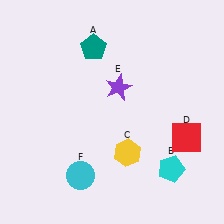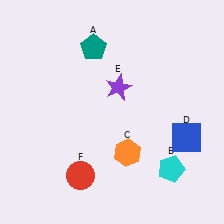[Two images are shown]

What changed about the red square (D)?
In Image 1, D is red. In Image 2, it changed to blue.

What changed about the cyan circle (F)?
In Image 1, F is cyan. In Image 2, it changed to red.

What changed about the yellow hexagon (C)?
In Image 1, C is yellow. In Image 2, it changed to orange.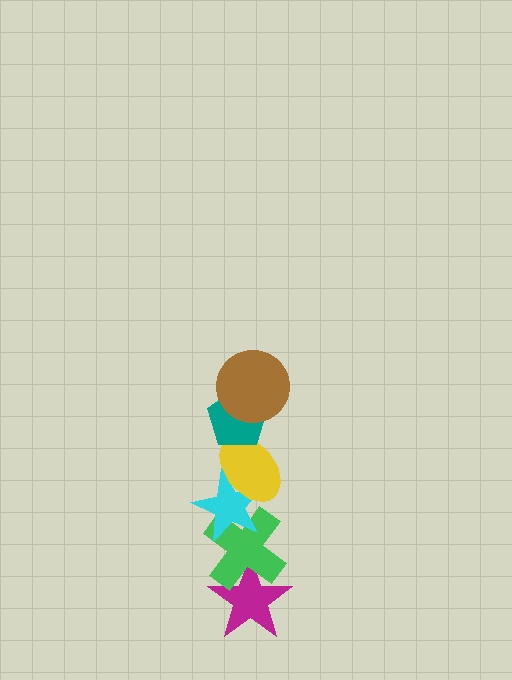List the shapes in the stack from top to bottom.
From top to bottom: the brown circle, the teal pentagon, the yellow ellipse, the cyan star, the green cross, the magenta star.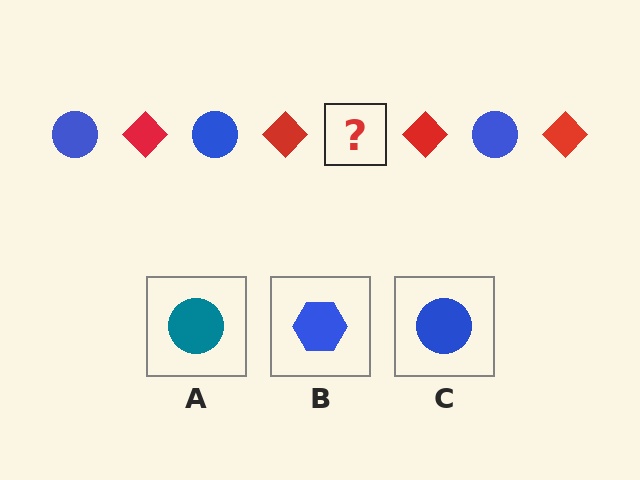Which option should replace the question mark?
Option C.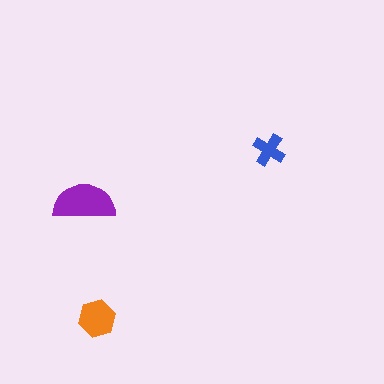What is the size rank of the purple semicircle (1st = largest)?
1st.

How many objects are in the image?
There are 3 objects in the image.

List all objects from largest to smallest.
The purple semicircle, the orange hexagon, the blue cross.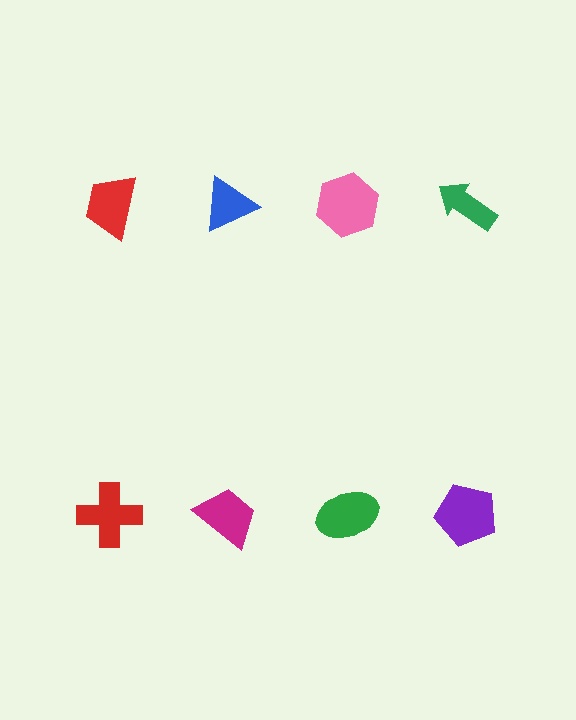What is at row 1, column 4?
A green arrow.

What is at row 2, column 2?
A magenta trapezoid.